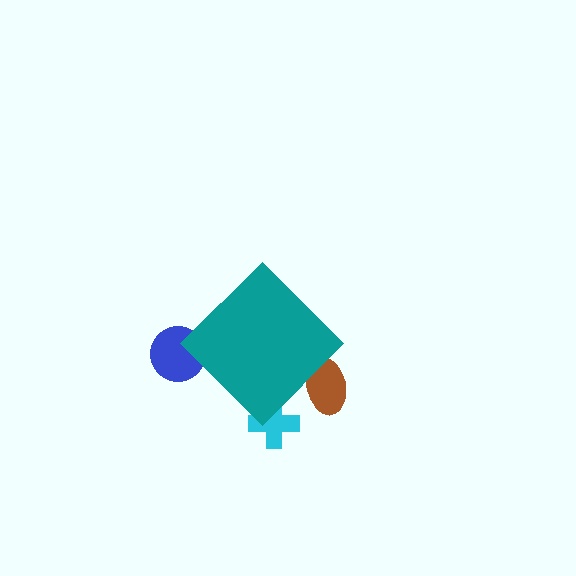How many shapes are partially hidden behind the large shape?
3 shapes are partially hidden.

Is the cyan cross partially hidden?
Yes, the cyan cross is partially hidden behind the teal diamond.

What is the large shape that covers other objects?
A teal diamond.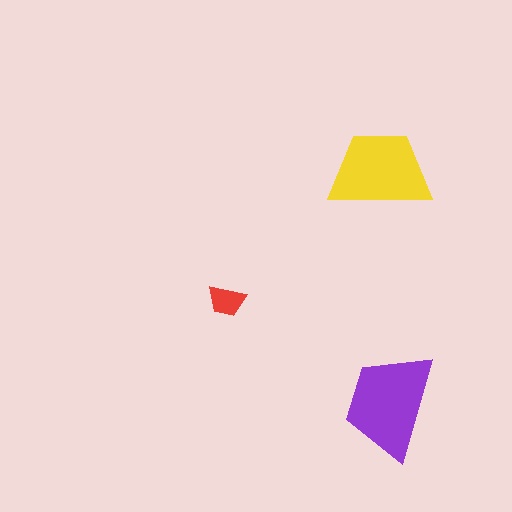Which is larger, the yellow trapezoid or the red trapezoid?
The yellow one.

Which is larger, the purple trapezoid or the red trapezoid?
The purple one.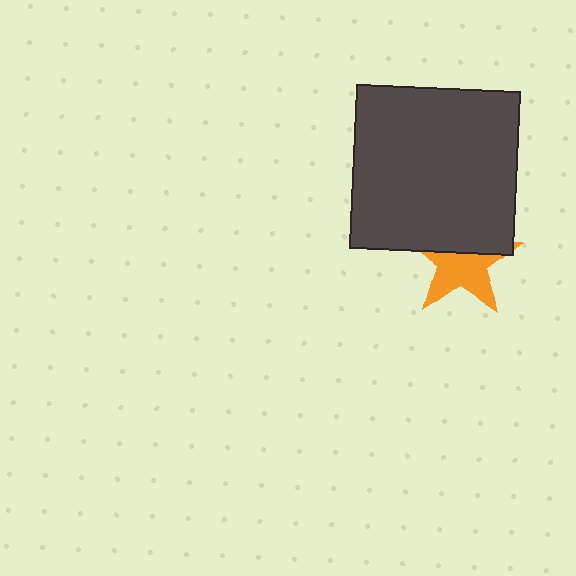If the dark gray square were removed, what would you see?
You would see the complete orange star.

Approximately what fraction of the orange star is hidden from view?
Roughly 43% of the orange star is hidden behind the dark gray square.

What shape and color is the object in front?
The object in front is a dark gray square.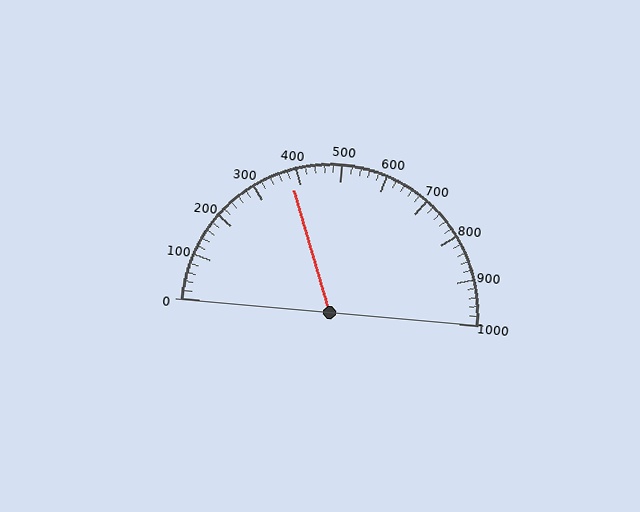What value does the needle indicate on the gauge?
The needle indicates approximately 380.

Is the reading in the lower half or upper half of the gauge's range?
The reading is in the lower half of the range (0 to 1000).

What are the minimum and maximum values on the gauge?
The gauge ranges from 0 to 1000.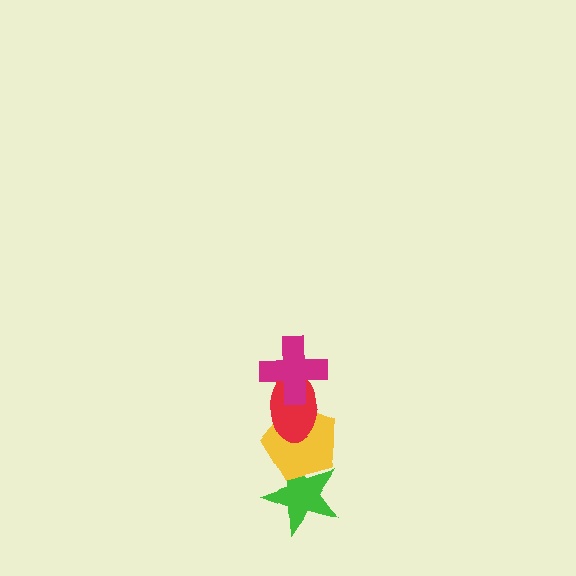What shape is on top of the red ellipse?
The magenta cross is on top of the red ellipse.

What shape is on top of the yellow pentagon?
The red ellipse is on top of the yellow pentagon.